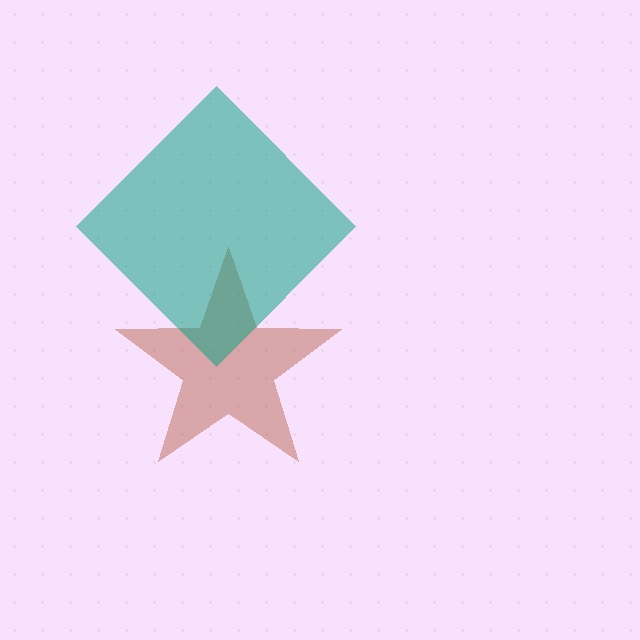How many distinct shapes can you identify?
There are 2 distinct shapes: a brown star, a teal diamond.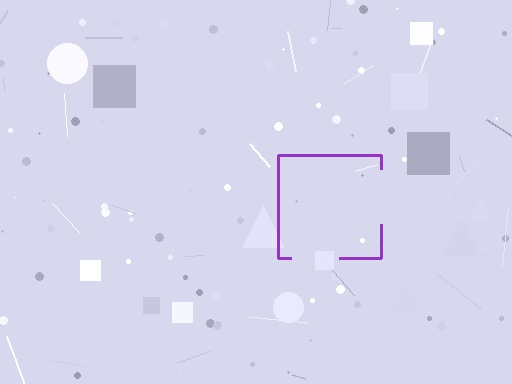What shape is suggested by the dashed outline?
The dashed outline suggests a square.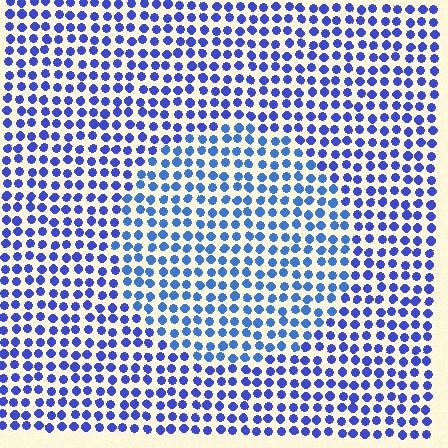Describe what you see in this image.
The image is filled with small blue elements in a uniform arrangement. A circle-shaped region is visible where the elements are tinted to a slightly different hue, forming a subtle color boundary.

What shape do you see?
I see a circle.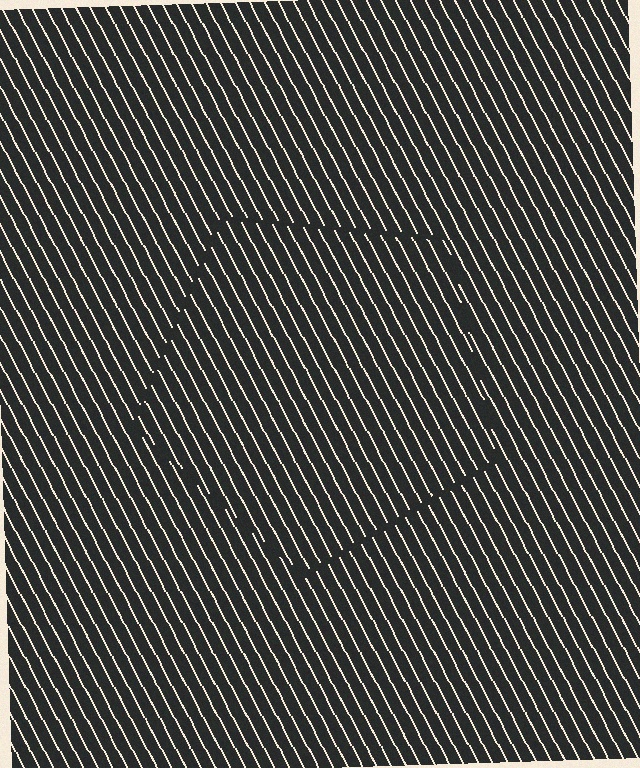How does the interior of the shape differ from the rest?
The interior of the shape contains the same grating, shifted by half a period — the contour is defined by the phase discontinuity where line-ends from the inner and outer gratings abut.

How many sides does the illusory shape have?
5 sides — the line-ends trace a pentagon.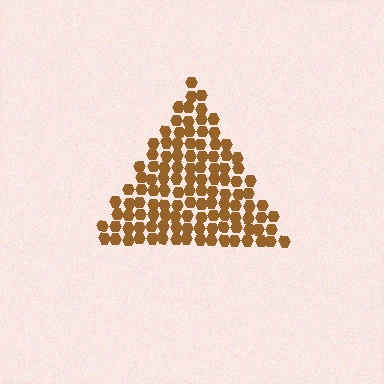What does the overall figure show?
The overall figure shows a triangle.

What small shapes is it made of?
It is made of small hexagons.